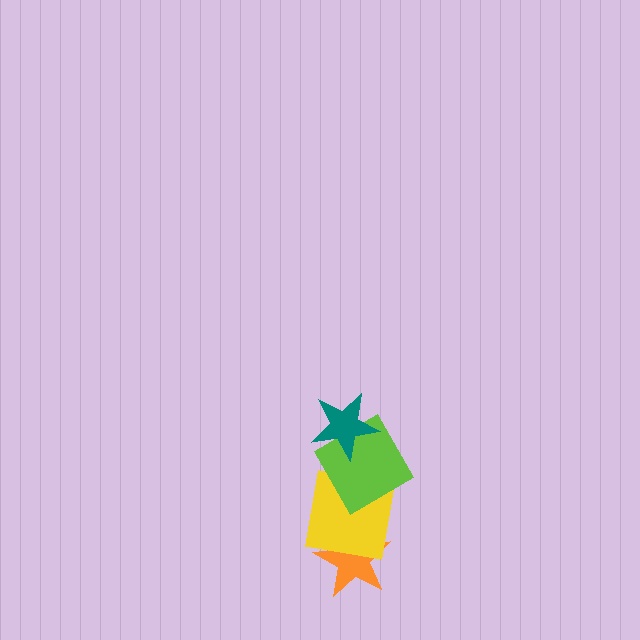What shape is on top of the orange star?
The yellow square is on top of the orange star.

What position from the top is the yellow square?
The yellow square is 3rd from the top.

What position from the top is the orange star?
The orange star is 4th from the top.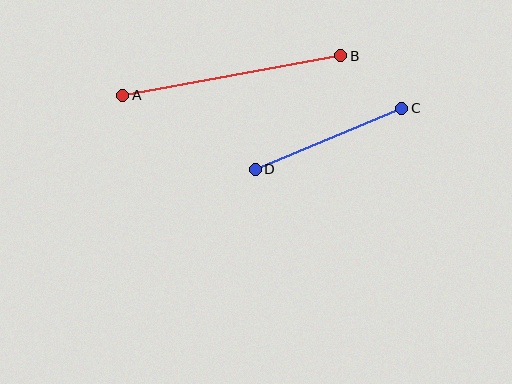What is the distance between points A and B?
The distance is approximately 222 pixels.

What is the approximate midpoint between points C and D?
The midpoint is at approximately (328, 139) pixels.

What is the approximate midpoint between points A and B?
The midpoint is at approximately (232, 76) pixels.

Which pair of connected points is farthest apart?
Points A and B are farthest apart.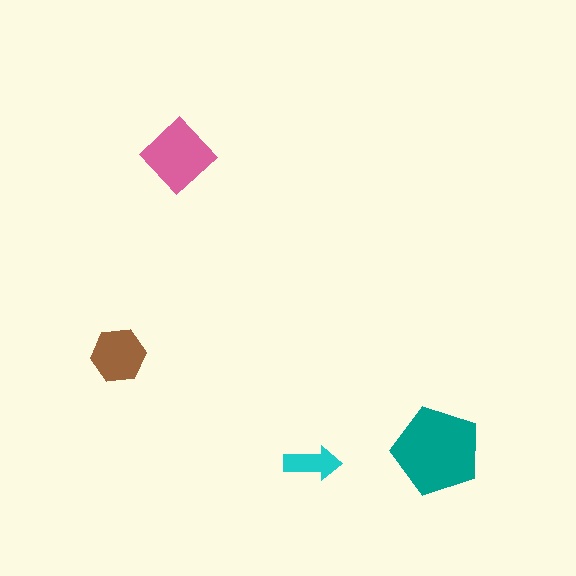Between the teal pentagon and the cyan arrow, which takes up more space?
The teal pentagon.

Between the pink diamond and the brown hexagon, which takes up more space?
The pink diamond.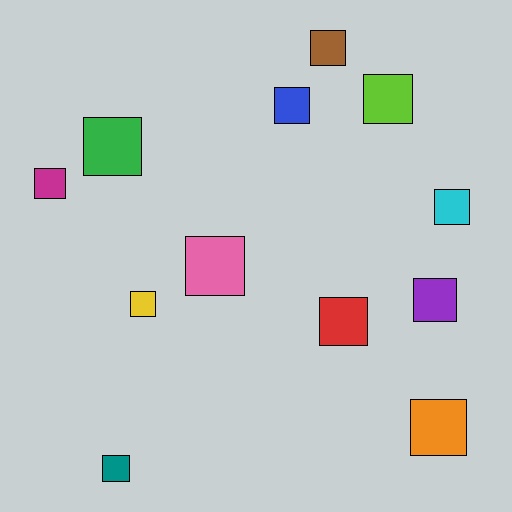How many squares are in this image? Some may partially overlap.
There are 12 squares.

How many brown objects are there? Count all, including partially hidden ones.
There is 1 brown object.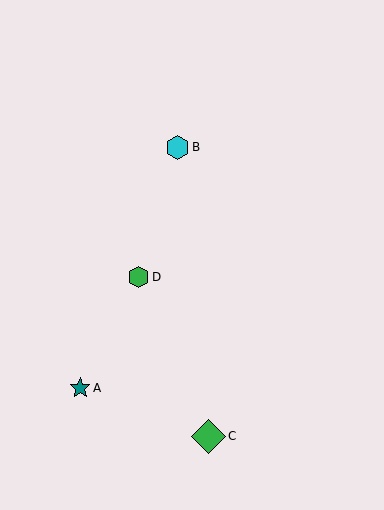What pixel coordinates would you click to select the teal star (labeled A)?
Click at (80, 388) to select the teal star A.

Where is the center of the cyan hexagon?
The center of the cyan hexagon is at (178, 148).